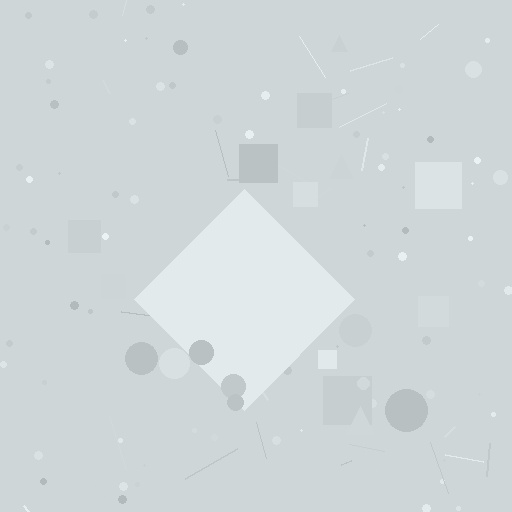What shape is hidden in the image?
A diamond is hidden in the image.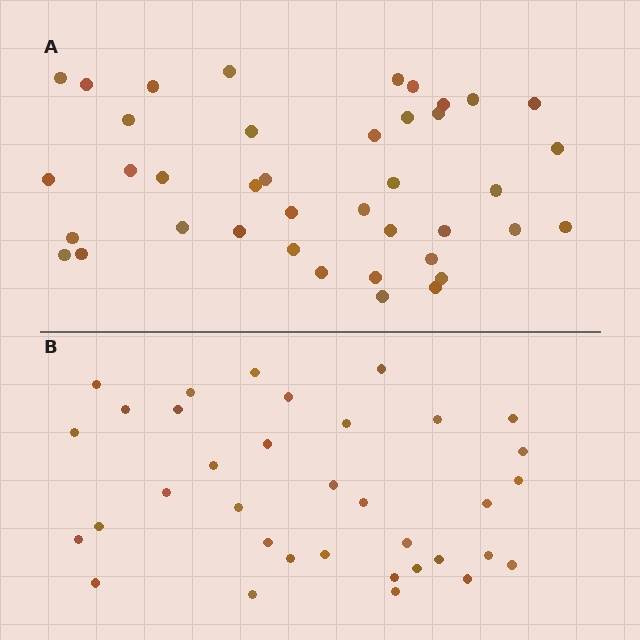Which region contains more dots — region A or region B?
Region A (the top region) has more dots.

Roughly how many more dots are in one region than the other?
Region A has about 5 more dots than region B.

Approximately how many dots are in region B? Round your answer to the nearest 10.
About 40 dots. (The exact count is 35, which rounds to 40.)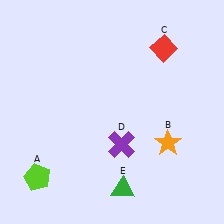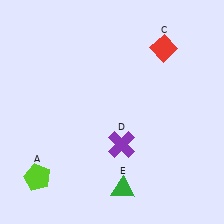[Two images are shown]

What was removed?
The orange star (B) was removed in Image 2.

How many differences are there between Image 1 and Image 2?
There is 1 difference between the two images.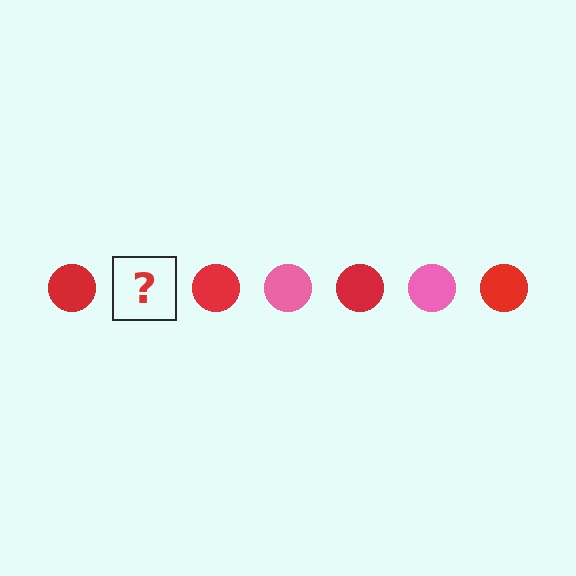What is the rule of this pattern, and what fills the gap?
The rule is that the pattern cycles through red, pink circles. The gap should be filled with a pink circle.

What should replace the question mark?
The question mark should be replaced with a pink circle.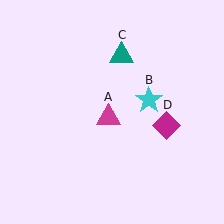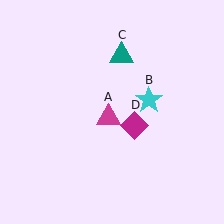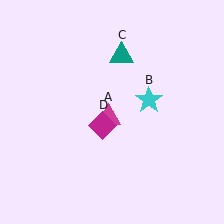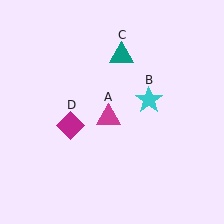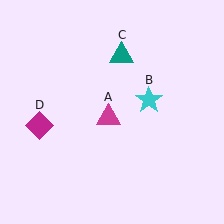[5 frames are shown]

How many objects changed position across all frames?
1 object changed position: magenta diamond (object D).